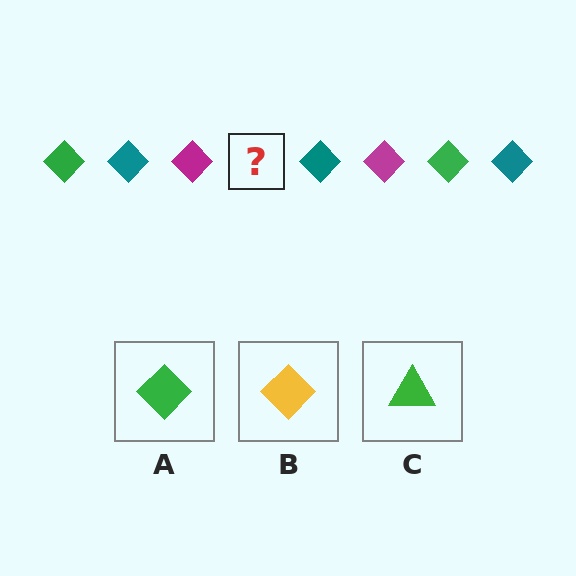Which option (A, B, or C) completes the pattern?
A.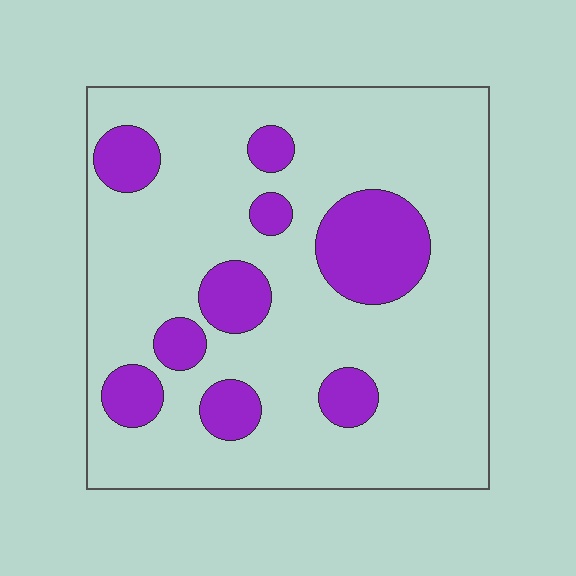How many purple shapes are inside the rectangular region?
9.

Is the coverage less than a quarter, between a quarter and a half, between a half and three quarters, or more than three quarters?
Less than a quarter.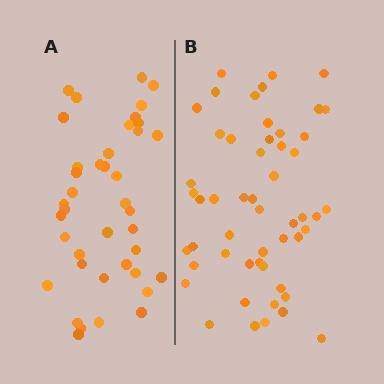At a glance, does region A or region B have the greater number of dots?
Region B (the right region) has more dots.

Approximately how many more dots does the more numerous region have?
Region B has roughly 12 or so more dots than region A.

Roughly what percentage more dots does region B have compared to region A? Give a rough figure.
About 30% more.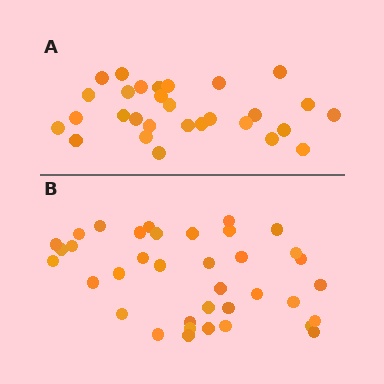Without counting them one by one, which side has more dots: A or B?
Region B (the bottom region) has more dots.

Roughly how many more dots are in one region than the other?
Region B has roughly 8 or so more dots than region A.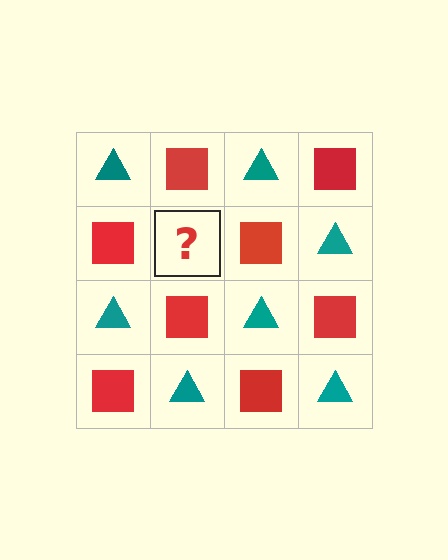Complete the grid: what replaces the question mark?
The question mark should be replaced with a teal triangle.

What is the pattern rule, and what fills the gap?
The rule is that it alternates teal triangle and red square in a checkerboard pattern. The gap should be filled with a teal triangle.